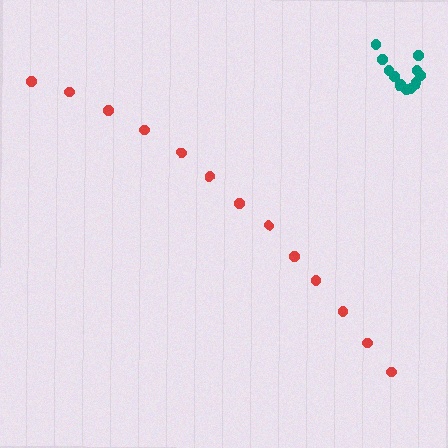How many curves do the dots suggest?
There are 2 distinct paths.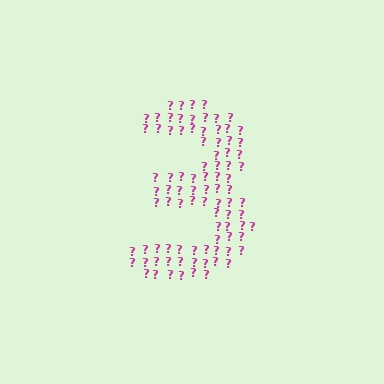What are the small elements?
The small elements are question marks.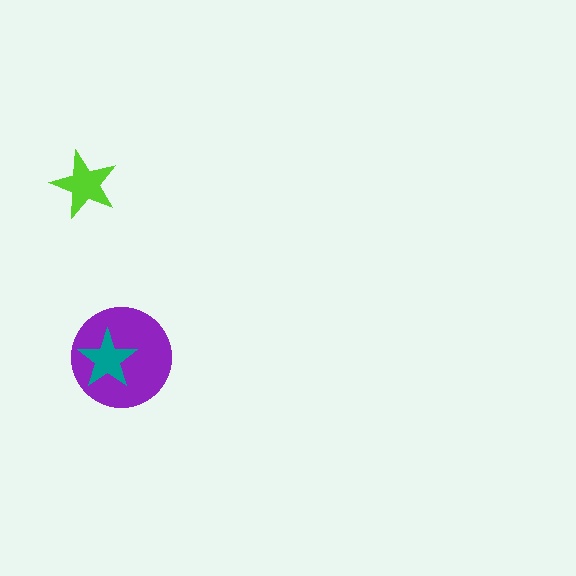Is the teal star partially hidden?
No, no other shape covers it.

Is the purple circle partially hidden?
Yes, it is partially covered by another shape.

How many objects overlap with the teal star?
1 object overlaps with the teal star.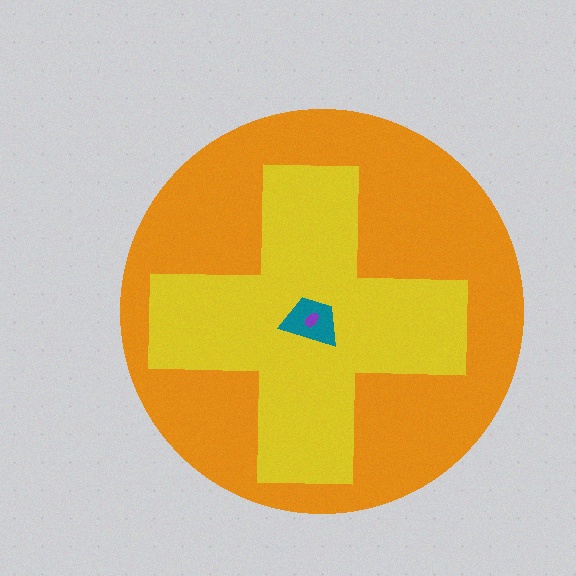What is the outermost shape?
The orange circle.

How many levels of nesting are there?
4.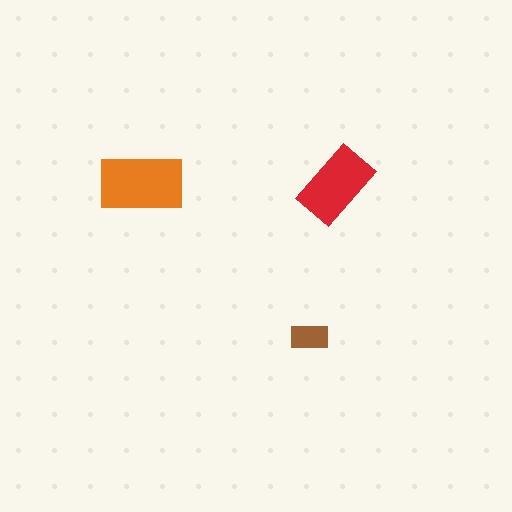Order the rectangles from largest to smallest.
the orange one, the red one, the brown one.